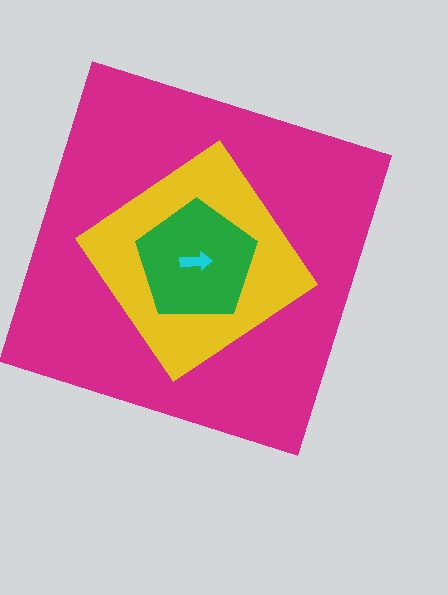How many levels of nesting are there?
4.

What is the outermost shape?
The magenta square.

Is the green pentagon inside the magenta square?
Yes.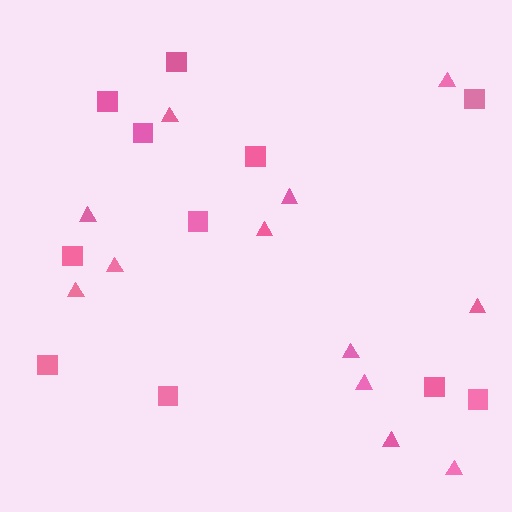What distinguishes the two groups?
There are 2 groups: one group of squares (11) and one group of triangles (12).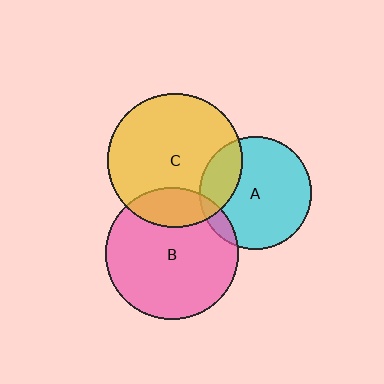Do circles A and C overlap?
Yes.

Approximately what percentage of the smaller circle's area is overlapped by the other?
Approximately 20%.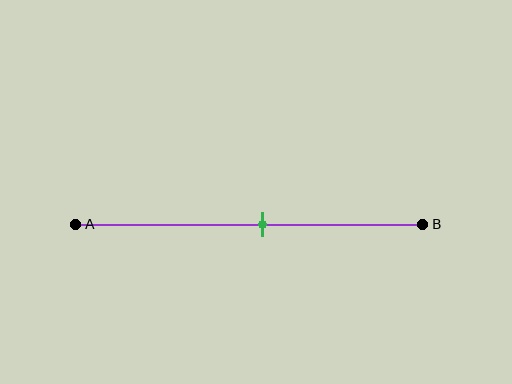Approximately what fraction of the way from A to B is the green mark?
The green mark is approximately 55% of the way from A to B.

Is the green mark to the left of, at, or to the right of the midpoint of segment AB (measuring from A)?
The green mark is to the right of the midpoint of segment AB.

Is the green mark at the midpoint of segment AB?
No, the mark is at about 55% from A, not at the 50% midpoint.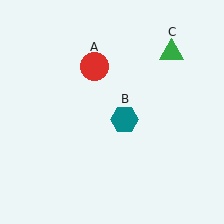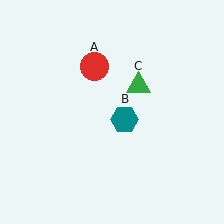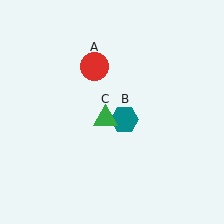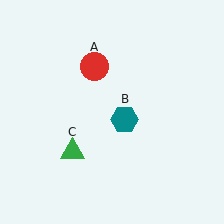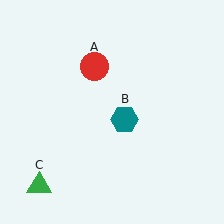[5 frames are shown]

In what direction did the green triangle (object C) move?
The green triangle (object C) moved down and to the left.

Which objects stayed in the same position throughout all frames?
Red circle (object A) and teal hexagon (object B) remained stationary.